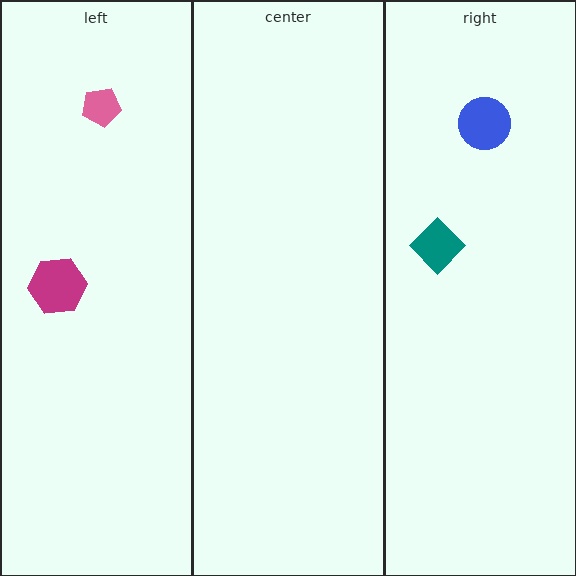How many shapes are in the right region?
2.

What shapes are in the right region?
The blue circle, the teal diamond.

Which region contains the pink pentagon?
The left region.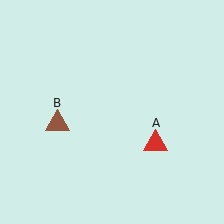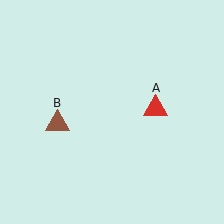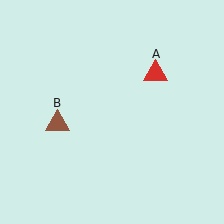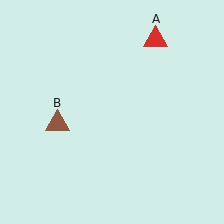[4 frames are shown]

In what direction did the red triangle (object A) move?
The red triangle (object A) moved up.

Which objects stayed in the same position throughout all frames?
Brown triangle (object B) remained stationary.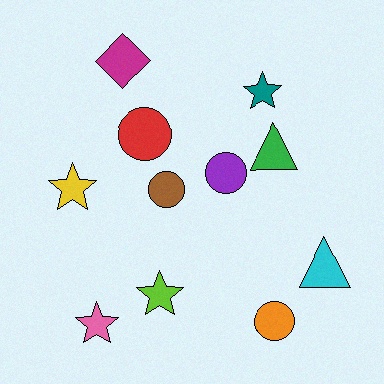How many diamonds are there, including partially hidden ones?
There is 1 diamond.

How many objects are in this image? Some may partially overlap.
There are 11 objects.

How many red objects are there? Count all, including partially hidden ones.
There is 1 red object.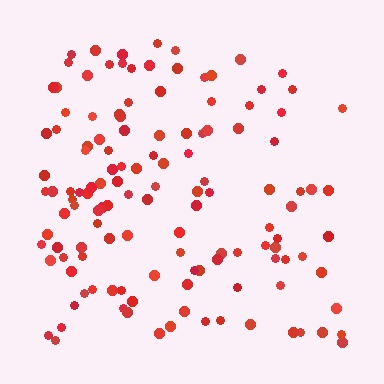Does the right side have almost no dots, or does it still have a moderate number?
Still a moderate number, just noticeably fewer than the left.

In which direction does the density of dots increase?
From right to left, with the left side densest.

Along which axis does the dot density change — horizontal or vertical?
Horizontal.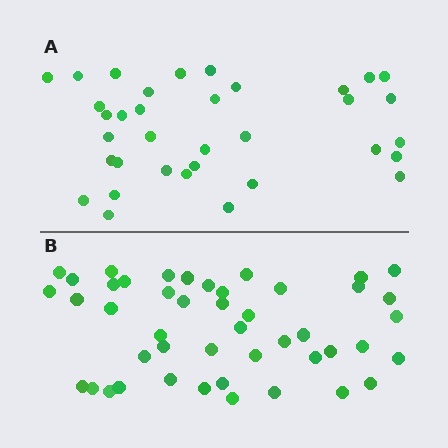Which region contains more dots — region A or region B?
Region B (the bottom region) has more dots.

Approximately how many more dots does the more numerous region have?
Region B has roughly 12 or so more dots than region A.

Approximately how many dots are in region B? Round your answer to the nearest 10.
About 50 dots. (The exact count is 46, which rounds to 50.)